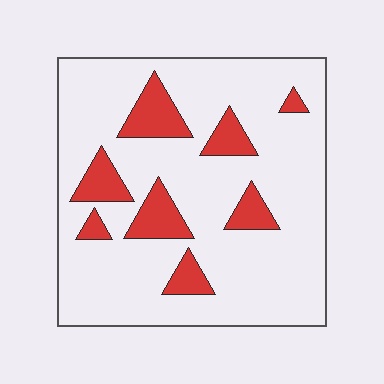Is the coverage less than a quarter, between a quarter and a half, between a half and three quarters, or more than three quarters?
Less than a quarter.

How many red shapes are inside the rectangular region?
8.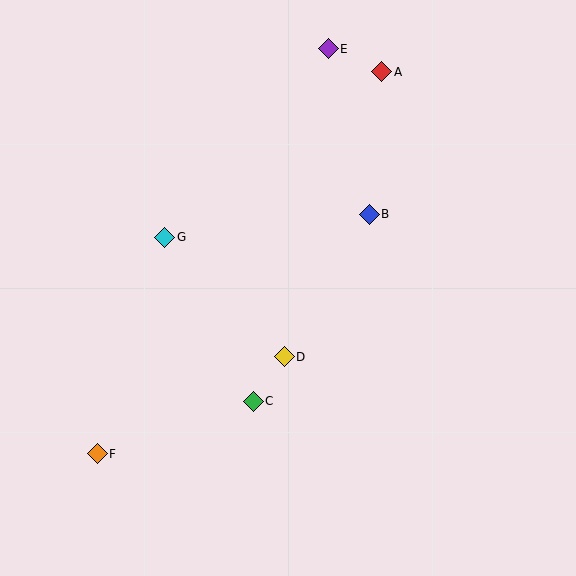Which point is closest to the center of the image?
Point D at (284, 357) is closest to the center.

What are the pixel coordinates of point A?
Point A is at (382, 72).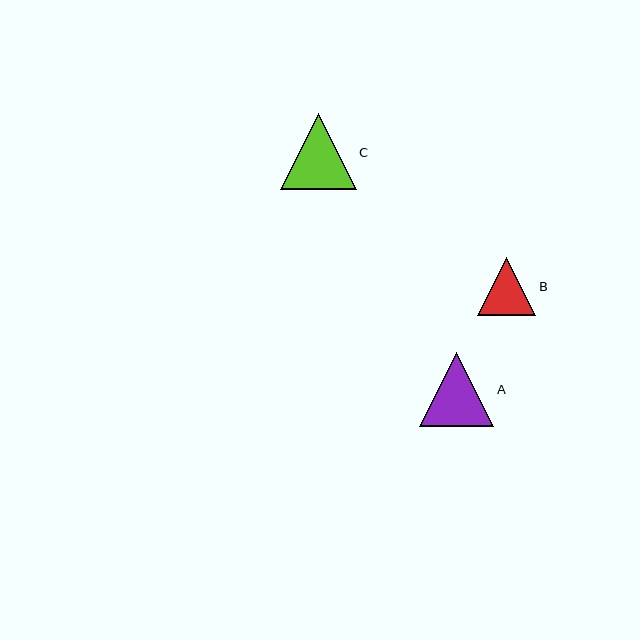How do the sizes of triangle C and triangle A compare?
Triangle C and triangle A are approximately the same size.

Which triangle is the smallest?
Triangle B is the smallest with a size of approximately 58 pixels.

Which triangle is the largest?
Triangle C is the largest with a size of approximately 76 pixels.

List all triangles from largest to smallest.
From largest to smallest: C, A, B.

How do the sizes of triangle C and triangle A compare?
Triangle C and triangle A are approximately the same size.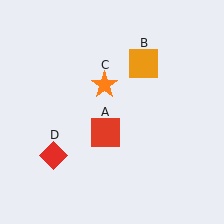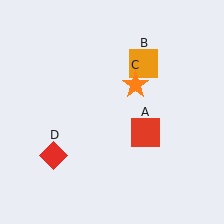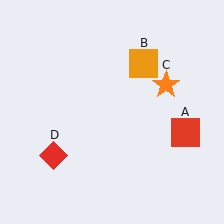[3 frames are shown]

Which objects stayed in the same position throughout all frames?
Orange square (object B) and red diamond (object D) remained stationary.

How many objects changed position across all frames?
2 objects changed position: red square (object A), orange star (object C).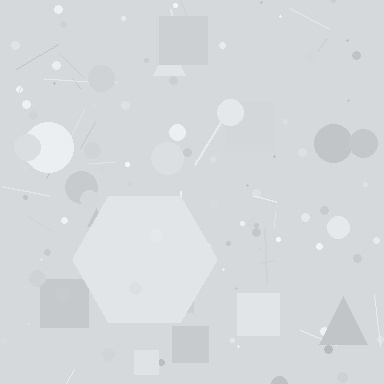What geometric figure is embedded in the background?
A hexagon is embedded in the background.